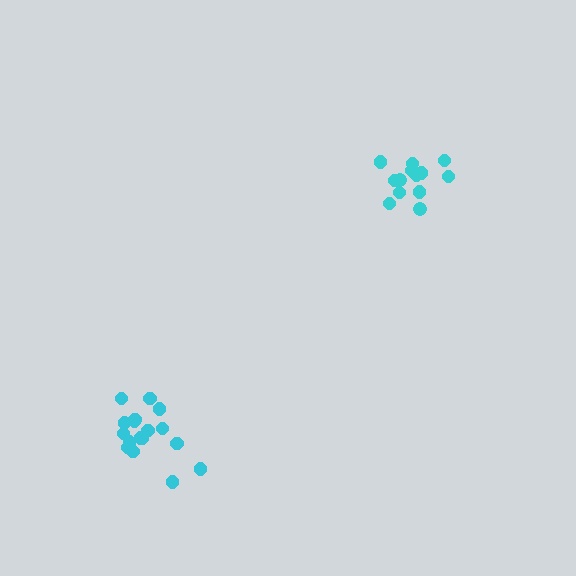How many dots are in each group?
Group 1: 17 dots, Group 2: 13 dots (30 total).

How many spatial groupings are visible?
There are 2 spatial groupings.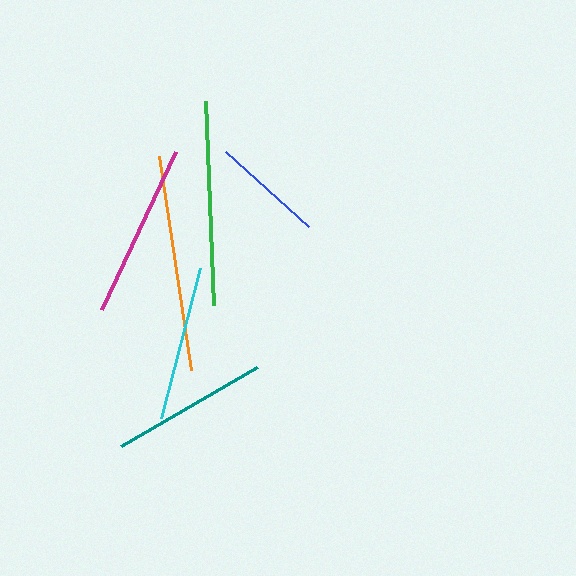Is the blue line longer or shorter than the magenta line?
The magenta line is longer than the blue line.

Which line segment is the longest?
The orange line is the longest at approximately 216 pixels.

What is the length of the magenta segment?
The magenta segment is approximately 175 pixels long.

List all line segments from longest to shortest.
From longest to shortest: orange, green, magenta, teal, cyan, blue.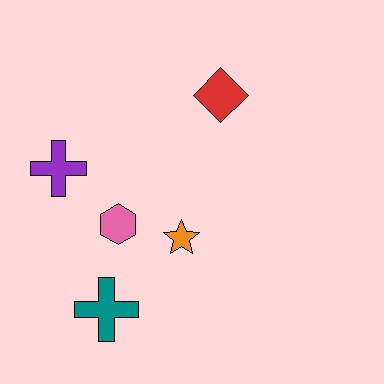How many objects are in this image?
There are 5 objects.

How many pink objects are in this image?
There is 1 pink object.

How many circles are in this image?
There are no circles.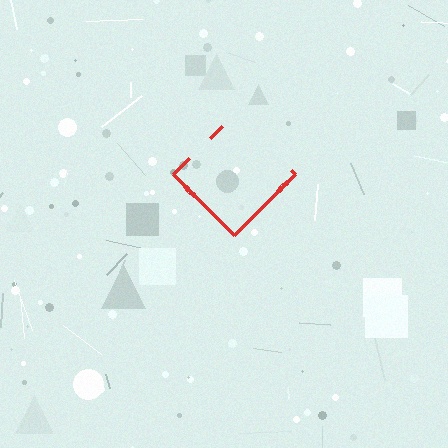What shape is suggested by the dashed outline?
The dashed outline suggests a diamond.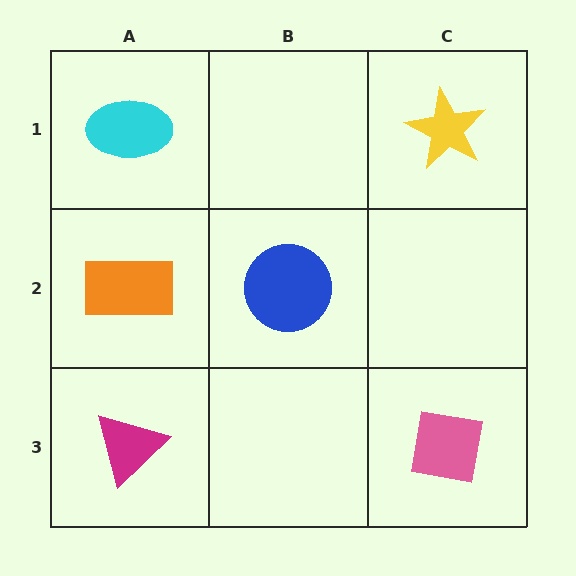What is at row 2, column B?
A blue circle.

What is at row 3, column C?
A pink square.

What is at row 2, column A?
An orange rectangle.